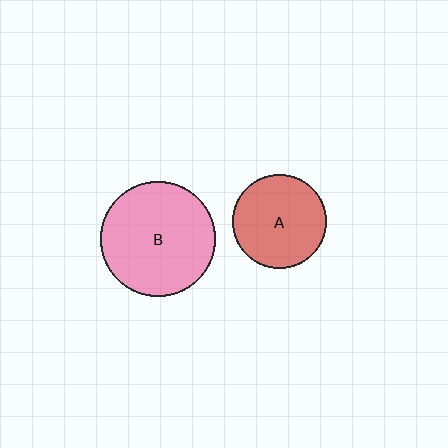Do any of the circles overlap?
No, none of the circles overlap.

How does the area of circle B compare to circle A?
Approximately 1.5 times.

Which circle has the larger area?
Circle B (pink).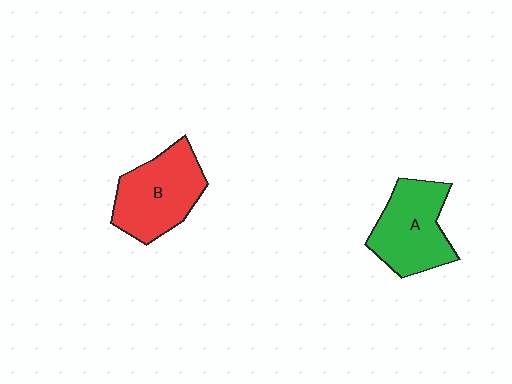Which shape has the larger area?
Shape B (red).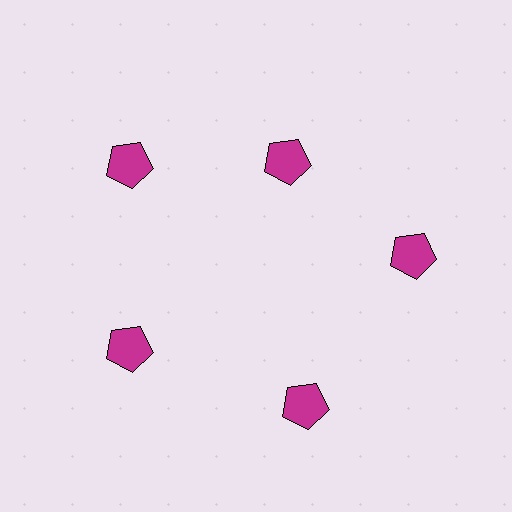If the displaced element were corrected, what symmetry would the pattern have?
It would have 5-fold rotational symmetry — the pattern would map onto itself every 72 degrees.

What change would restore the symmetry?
The symmetry would be restored by moving it outward, back onto the ring so that all 5 pentagons sit at equal angles and equal distance from the center.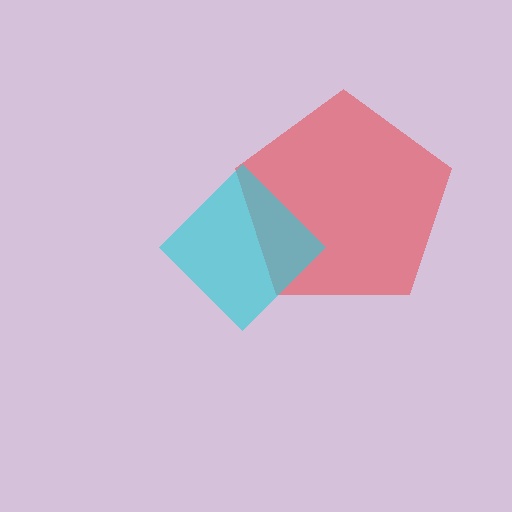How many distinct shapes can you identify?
There are 2 distinct shapes: a red pentagon, a cyan diamond.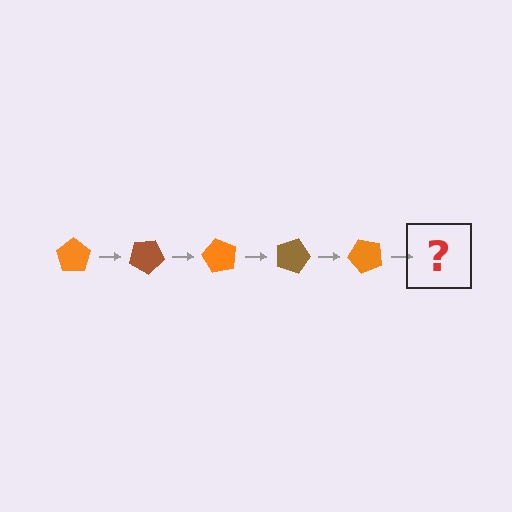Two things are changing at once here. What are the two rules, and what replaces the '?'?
The two rules are that it rotates 30 degrees each step and the color cycles through orange and brown. The '?' should be a brown pentagon, rotated 150 degrees from the start.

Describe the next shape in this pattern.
It should be a brown pentagon, rotated 150 degrees from the start.